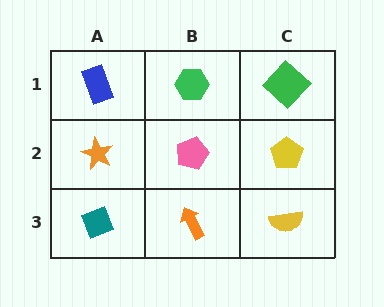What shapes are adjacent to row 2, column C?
A green diamond (row 1, column C), a yellow semicircle (row 3, column C), a pink pentagon (row 2, column B).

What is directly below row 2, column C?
A yellow semicircle.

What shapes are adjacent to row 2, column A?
A blue rectangle (row 1, column A), a teal diamond (row 3, column A), a pink pentagon (row 2, column B).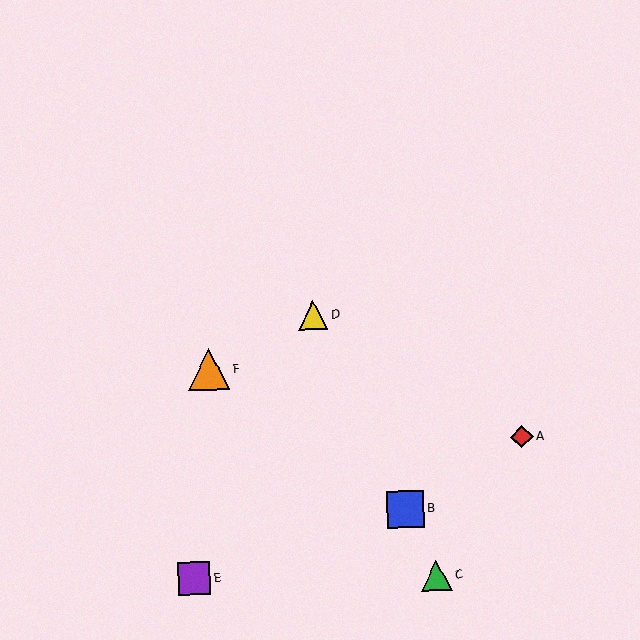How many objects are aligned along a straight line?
3 objects (B, C, D) are aligned along a straight line.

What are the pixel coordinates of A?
Object A is at (522, 437).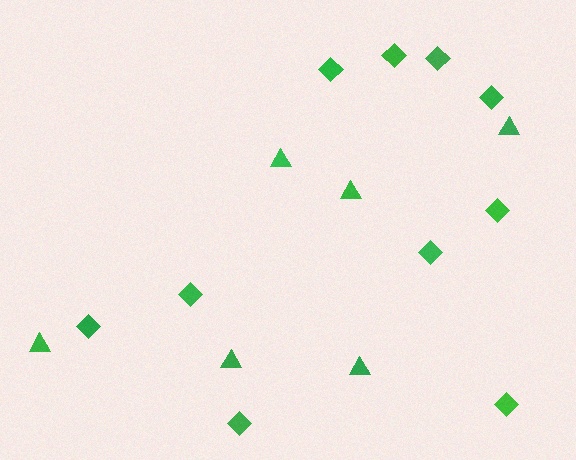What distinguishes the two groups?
There are 2 groups: one group of diamonds (10) and one group of triangles (6).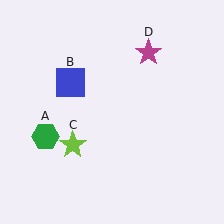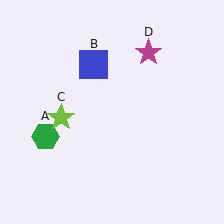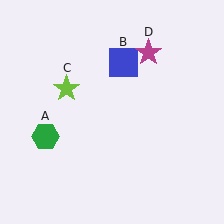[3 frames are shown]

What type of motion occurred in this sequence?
The blue square (object B), lime star (object C) rotated clockwise around the center of the scene.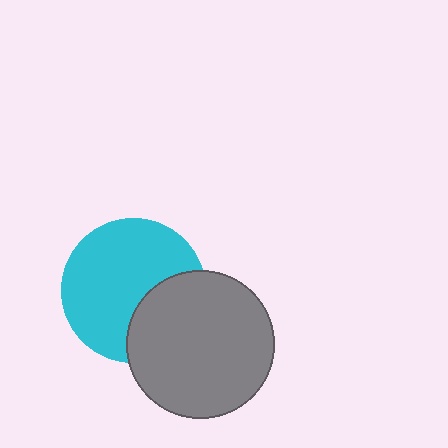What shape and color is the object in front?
The object in front is a gray circle.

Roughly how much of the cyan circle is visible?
Most of it is visible (roughly 69%).